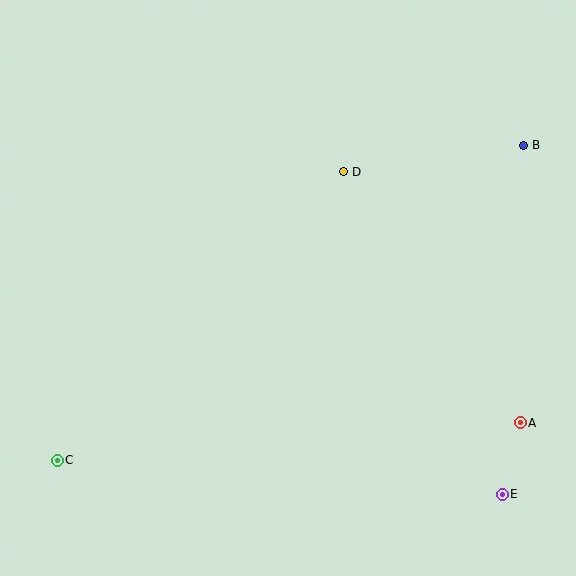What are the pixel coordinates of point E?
Point E is at (502, 494).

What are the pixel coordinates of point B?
Point B is at (524, 145).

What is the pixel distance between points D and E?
The distance between D and E is 359 pixels.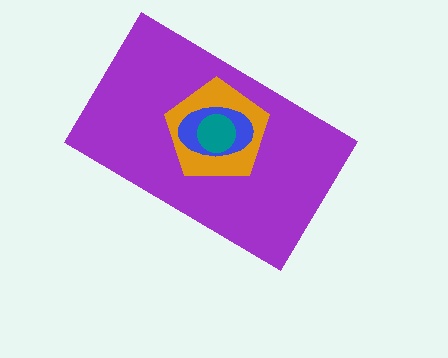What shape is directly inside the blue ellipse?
The teal circle.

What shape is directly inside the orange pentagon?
The blue ellipse.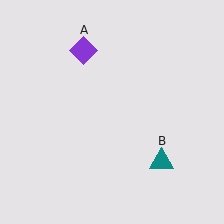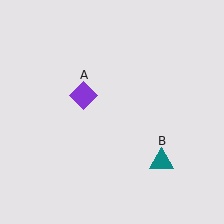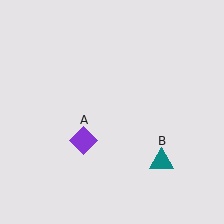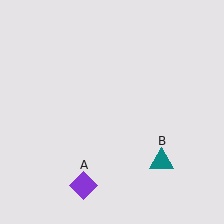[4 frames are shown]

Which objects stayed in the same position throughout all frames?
Teal triangle (object B) remained stationary.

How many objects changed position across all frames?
1 object changed position: purple diamond (object A).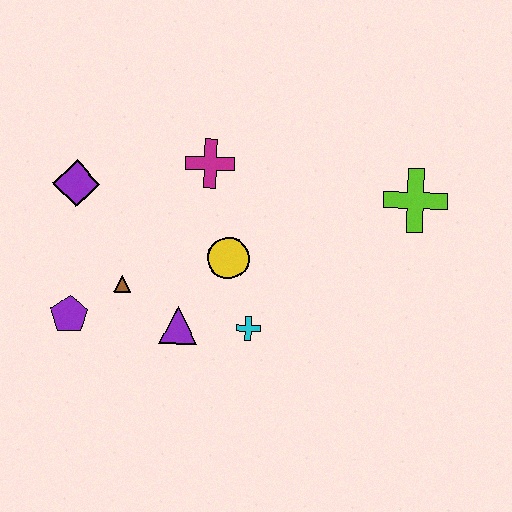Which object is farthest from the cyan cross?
The purple diamond is farthest from the cyan cross.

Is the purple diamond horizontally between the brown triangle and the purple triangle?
No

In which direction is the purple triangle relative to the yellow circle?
The purple triangle is below the yellow circle.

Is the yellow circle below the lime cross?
Yes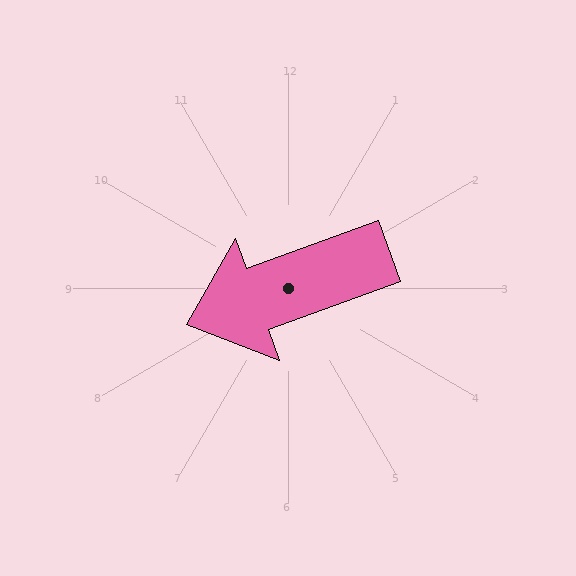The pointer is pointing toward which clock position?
Roughly 8 o'clock.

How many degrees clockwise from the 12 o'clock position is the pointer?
Approximately 250 degrees.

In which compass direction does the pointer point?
West.